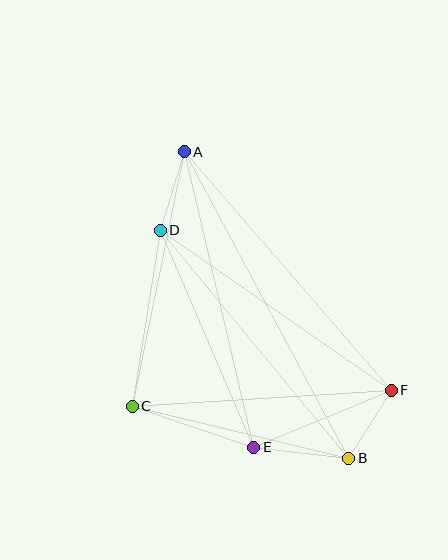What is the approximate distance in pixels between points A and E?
The distance between A and E is approximately 304 pixels.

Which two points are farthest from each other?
Points A and B are farthest from each other.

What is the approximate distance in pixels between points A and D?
The distance between A and D is approximately 82 pixels.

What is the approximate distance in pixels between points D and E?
The distance between D and E is approximately 237 pixels.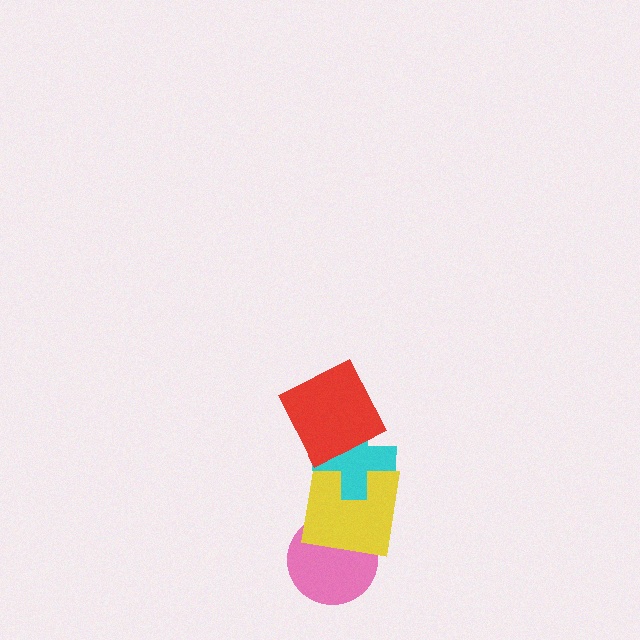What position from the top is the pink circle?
The pink circle is 4th from the top.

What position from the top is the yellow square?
The yellow square is 3rd from the top.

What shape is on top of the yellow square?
The cyan cross is on top of the yellow square.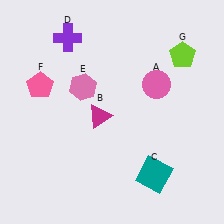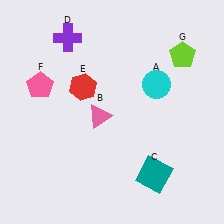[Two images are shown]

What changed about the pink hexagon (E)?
In Image 1, E is pink. In Image 2, it changed to red.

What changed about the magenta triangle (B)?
In Image 1, B is magenta. In Image 2, it changed to pink.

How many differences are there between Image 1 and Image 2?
There are 3 differences between the two images.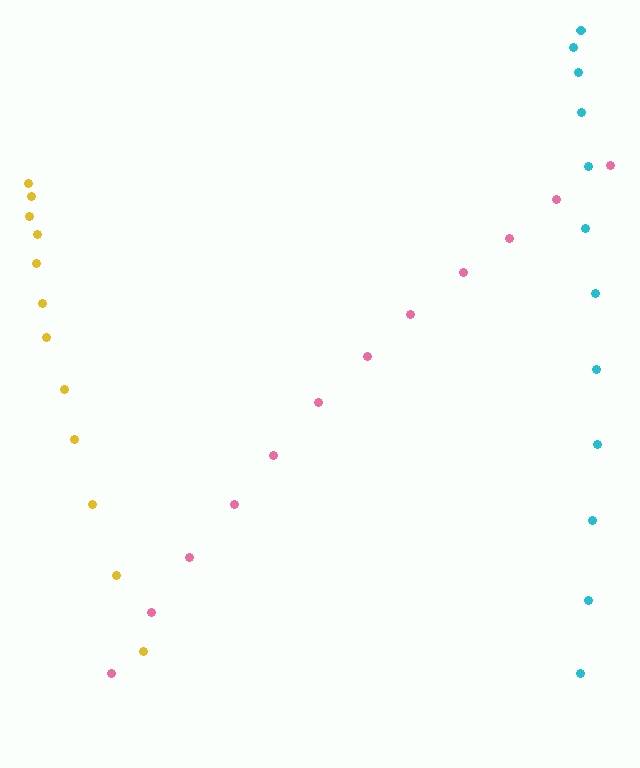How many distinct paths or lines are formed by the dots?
There are 3 distinct paths.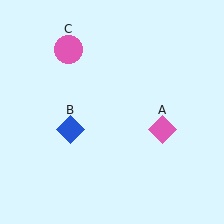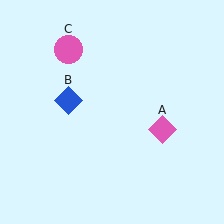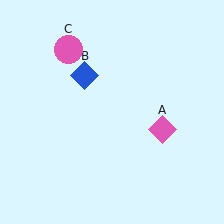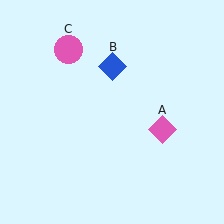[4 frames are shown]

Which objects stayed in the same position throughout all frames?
Pink diamond (object A) and pink circle (object C) remained stationary.